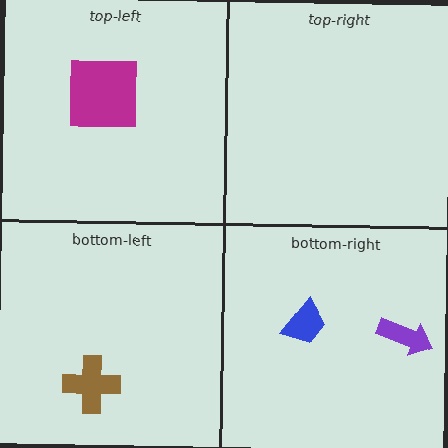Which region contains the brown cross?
The bottom-left region.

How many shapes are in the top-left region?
1.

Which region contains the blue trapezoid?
The bottom-right region.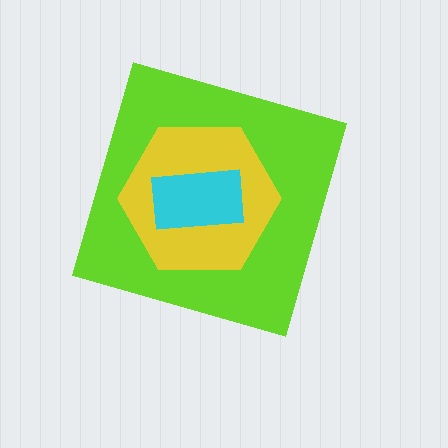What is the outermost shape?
The lime diamond.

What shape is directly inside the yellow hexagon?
The cyan rectangle.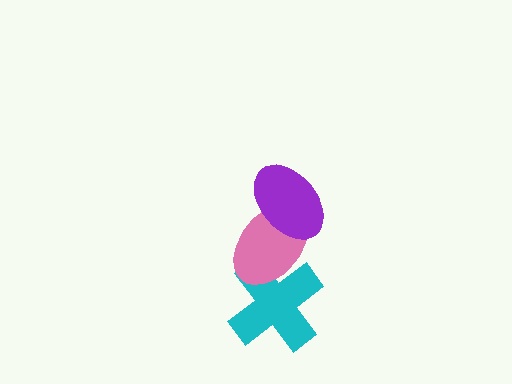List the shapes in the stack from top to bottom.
From top to bottom: the purple ellipse, the pink ellipse, the cyan cross.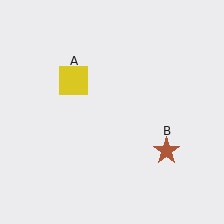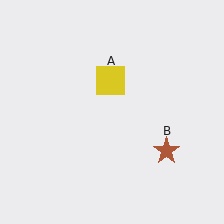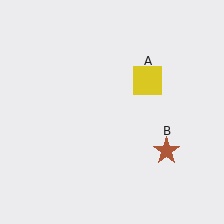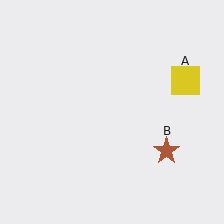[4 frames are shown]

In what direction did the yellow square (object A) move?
The yellow square (object A) moved right.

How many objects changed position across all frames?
1 object changed position: yellow square (object A).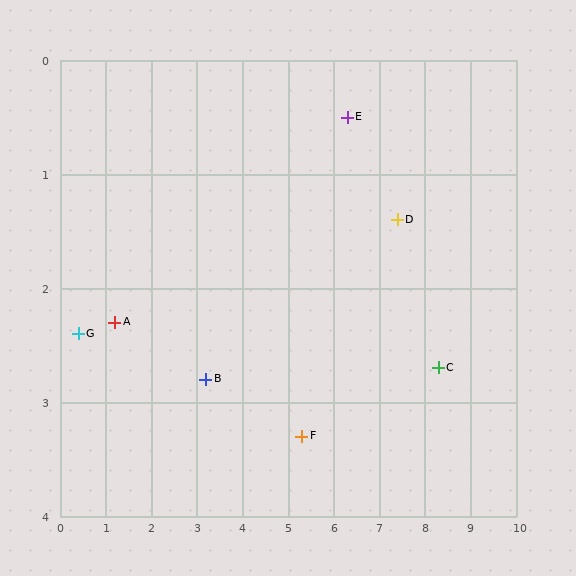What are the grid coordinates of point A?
Point A is at approximately (1.2, 2.3).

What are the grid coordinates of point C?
Point C is at approximately (8.3, 2.7).